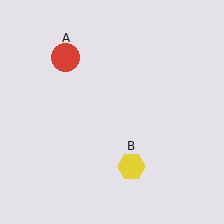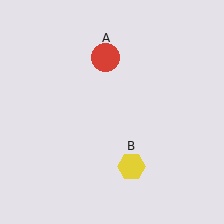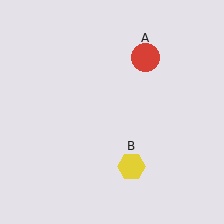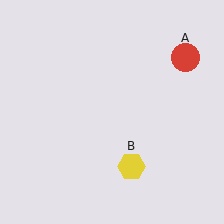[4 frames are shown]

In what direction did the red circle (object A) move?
The red circle (object A) moved right.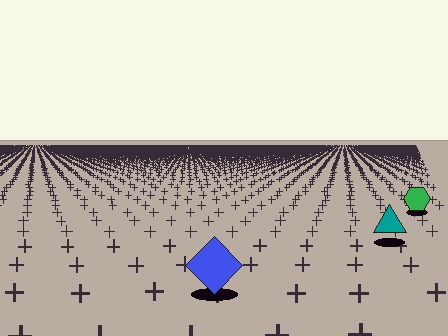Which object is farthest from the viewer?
The green hexagon is farthest from the viewer. It appears smaller and the ground texture around it is denser.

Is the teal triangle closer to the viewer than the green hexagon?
Yes. The teal triangle is closer — you can tell from the texture gradient: the ground texture is coarser near it.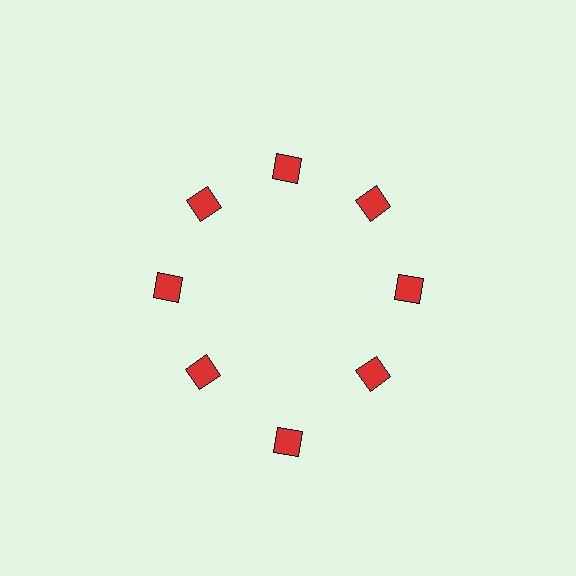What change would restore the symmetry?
The symmetry would be restored by moving it inward, back onto the ring so that all 8 diamonds sit at equal angles and equal distance from the center.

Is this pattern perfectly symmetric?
No. The 8 red diamonds are arranged in a ring, but one element near the 6 o'clock position is pushed outward from the center, breaking the 8-fold rotational symmetry.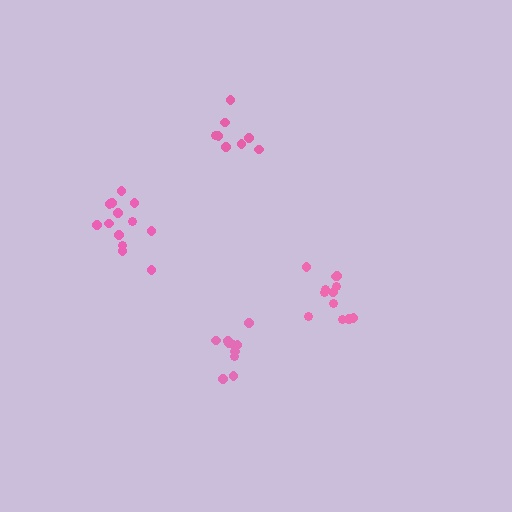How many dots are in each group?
Group 1: 12 dots, Group 2: 8 dots, Group 3: 10 dots, Group 4: 13 dots (43 total).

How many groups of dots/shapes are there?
There are 4 groups.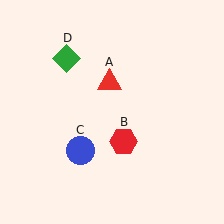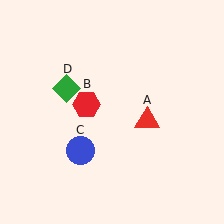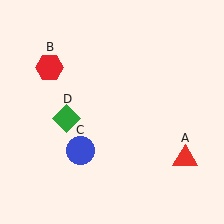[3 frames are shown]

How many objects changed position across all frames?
3 objects changed position: red triangle (object A), red hexagon (object B), green diamond (object D).